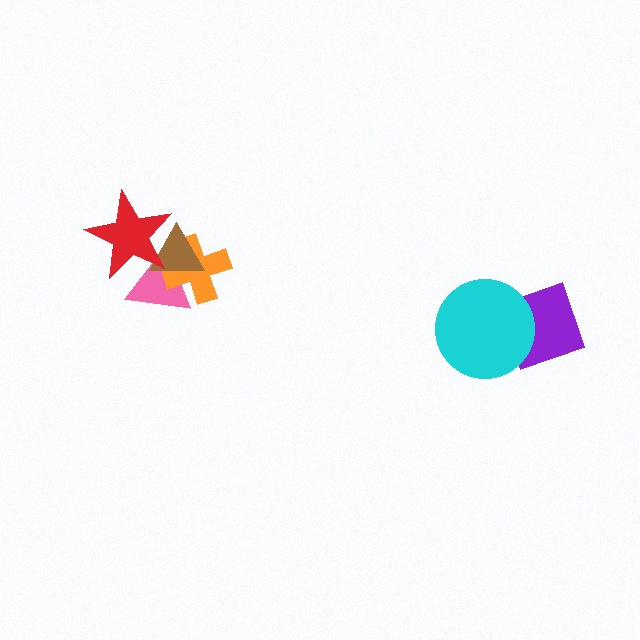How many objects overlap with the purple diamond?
1 object overlaps with the purple diamond.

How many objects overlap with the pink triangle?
3 objects overlap with the pink triangle.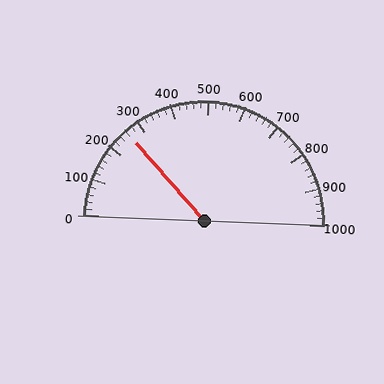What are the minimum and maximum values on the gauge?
The gauge ranges from 0 to 1000.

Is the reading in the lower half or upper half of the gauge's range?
The reading is in the lower half of the range (0 to 1000).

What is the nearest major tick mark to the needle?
The nearest major tick mark is 300.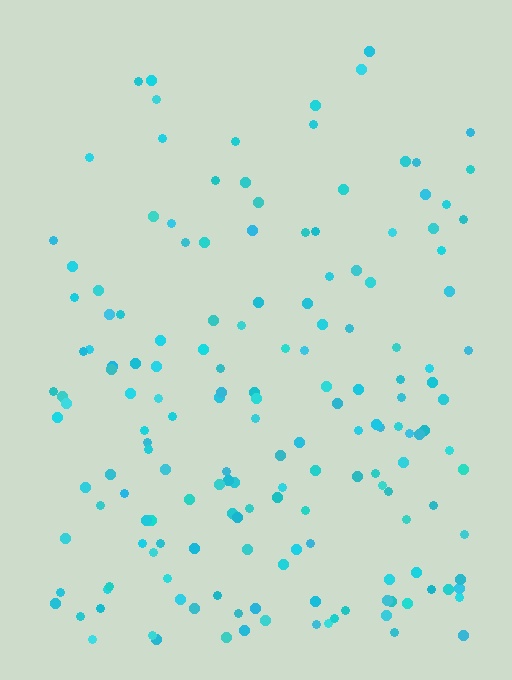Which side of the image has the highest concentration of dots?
The bottom.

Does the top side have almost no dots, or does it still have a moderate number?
Still a moderate number, just noticeably fewer than the bottom.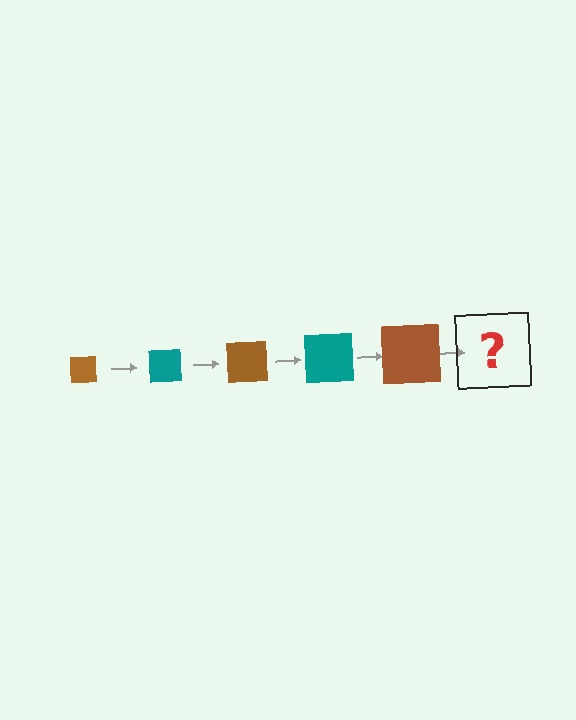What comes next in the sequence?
The next element should be a teal square, larger than the previous one.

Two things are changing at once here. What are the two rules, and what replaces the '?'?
The two rules are that the square grows larger each step and the color cycles through brown and teal. The '?' should be a teal square, larger than the previous one.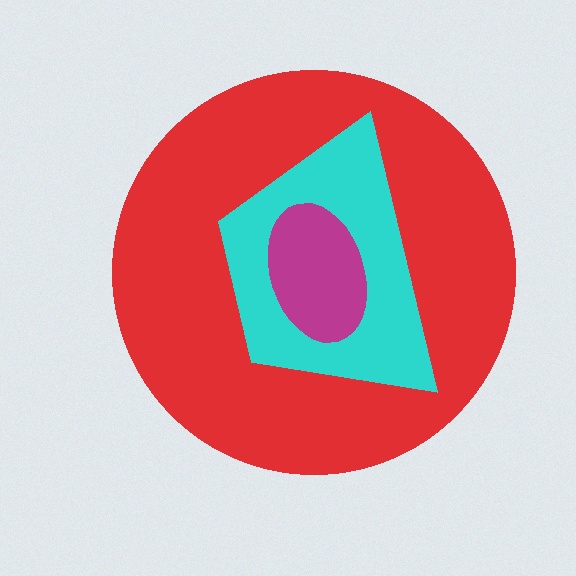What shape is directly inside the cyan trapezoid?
The magenta ellipse.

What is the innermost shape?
The magenta ellipse.